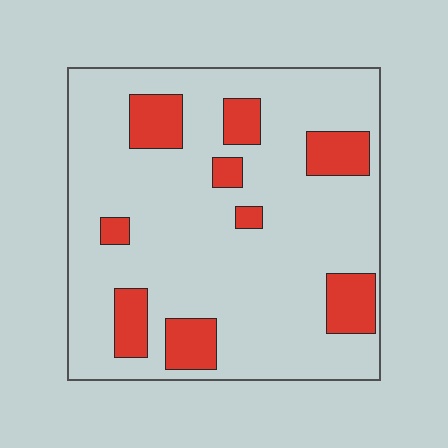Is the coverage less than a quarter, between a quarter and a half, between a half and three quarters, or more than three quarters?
Less than a quarter.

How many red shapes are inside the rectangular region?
9.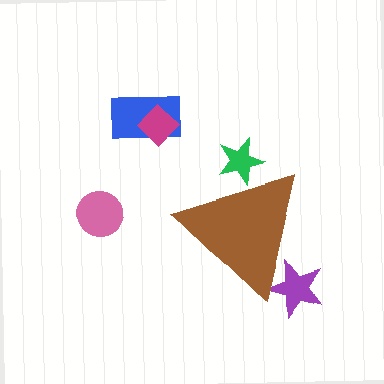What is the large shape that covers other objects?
A brown triangle.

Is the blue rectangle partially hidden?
No, the blue rectangle is fully visible.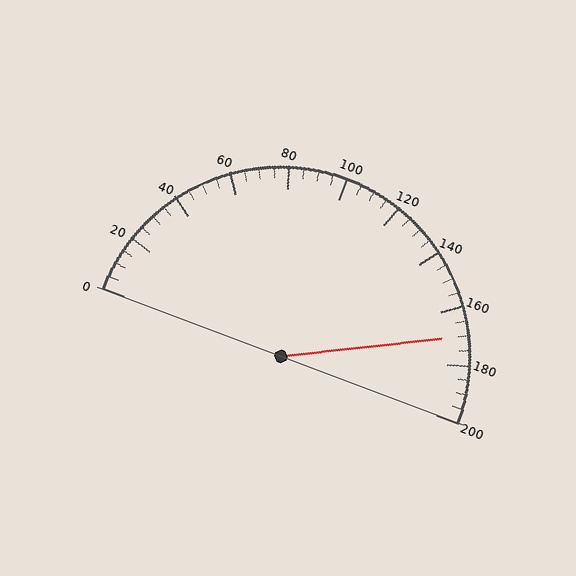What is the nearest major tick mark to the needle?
The nearest major tick mark is 160.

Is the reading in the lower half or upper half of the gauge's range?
The reading is in the upper half of the range (0 to 200).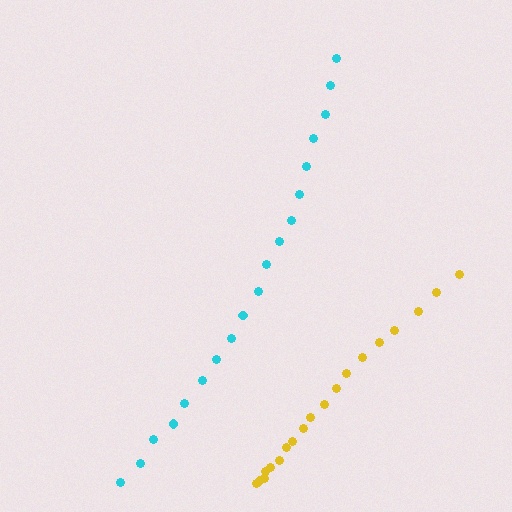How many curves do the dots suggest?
There are 2 distinct paths.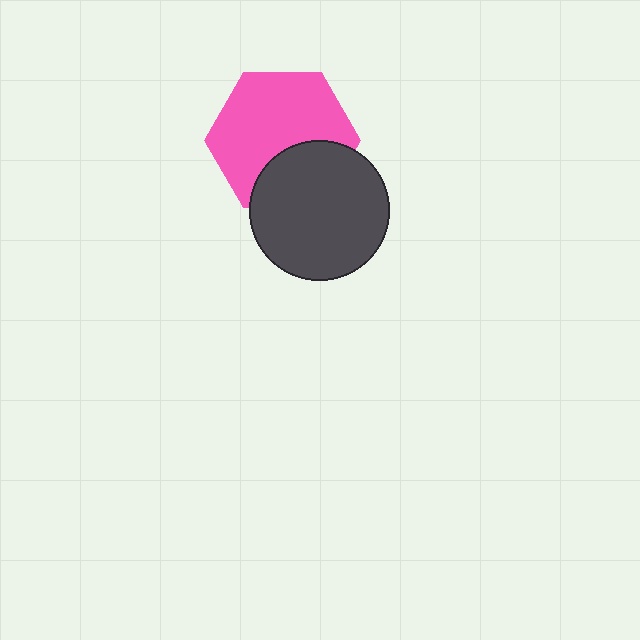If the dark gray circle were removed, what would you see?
You would see the complete pink hexagon.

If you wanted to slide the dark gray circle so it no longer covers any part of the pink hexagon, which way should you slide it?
Slide it down — that is the most direct way to separate the two shapes.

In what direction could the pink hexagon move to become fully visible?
The pink hexagon could move up. That would shift it out from behind the dark gray circle entirely.